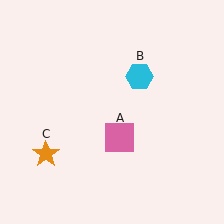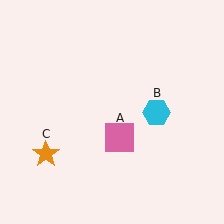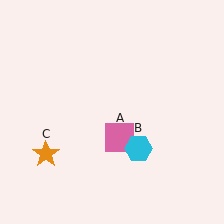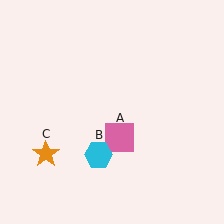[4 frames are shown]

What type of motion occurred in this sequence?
The cyan hexagon (object B) rotated clockwise around the center of the scene.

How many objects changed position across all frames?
1 object changed position: cyan hexagon (object B).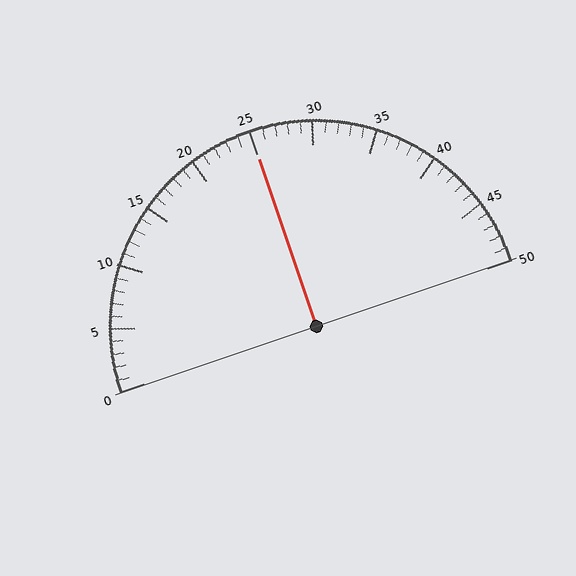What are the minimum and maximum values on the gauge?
The gauge ranges from 0 to 50.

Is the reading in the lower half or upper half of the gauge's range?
The reading is in the upper half of the range (0 to 50).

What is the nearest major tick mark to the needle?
The nearest major tick mark is 25.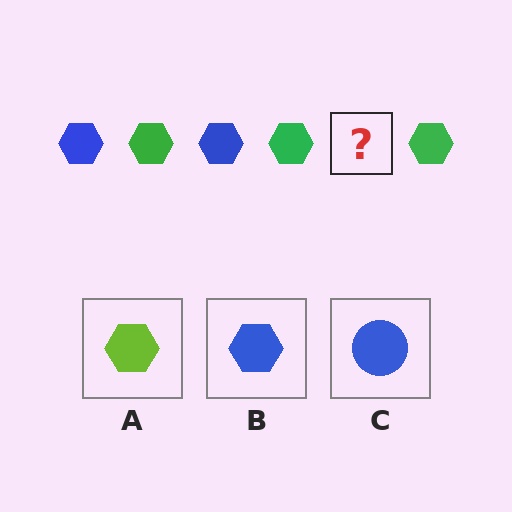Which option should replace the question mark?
Option B.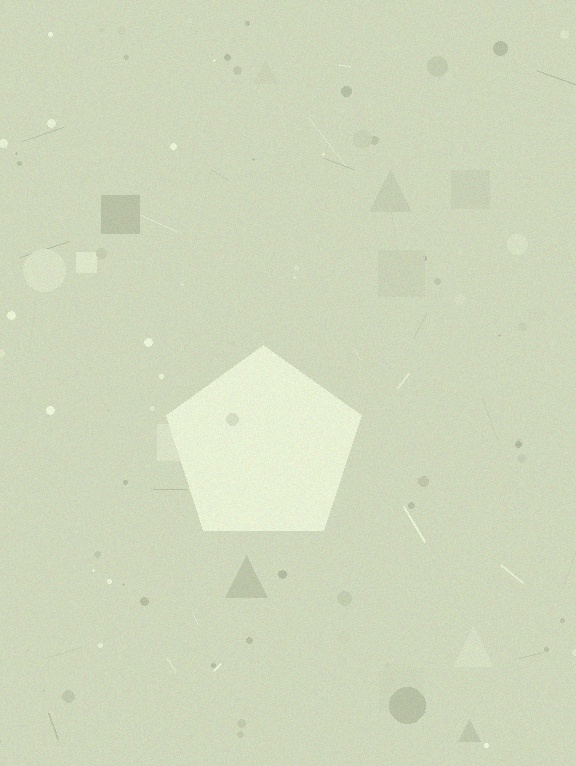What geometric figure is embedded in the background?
A pentagon is embedded in the background.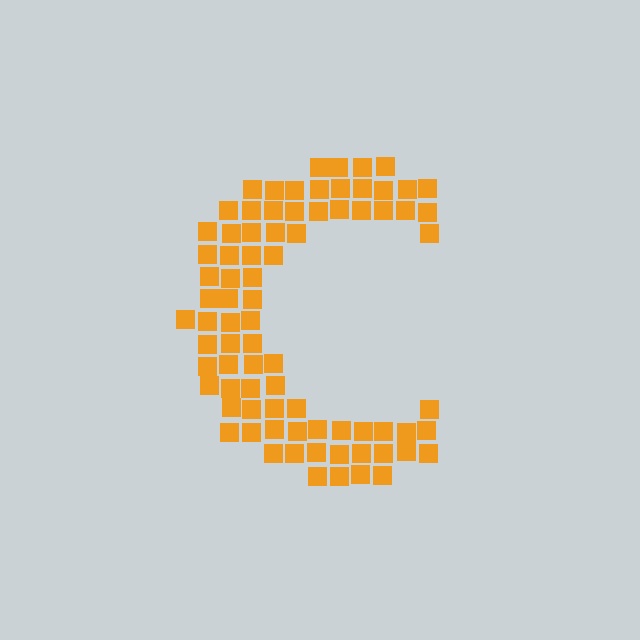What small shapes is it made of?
It is made of small squares.